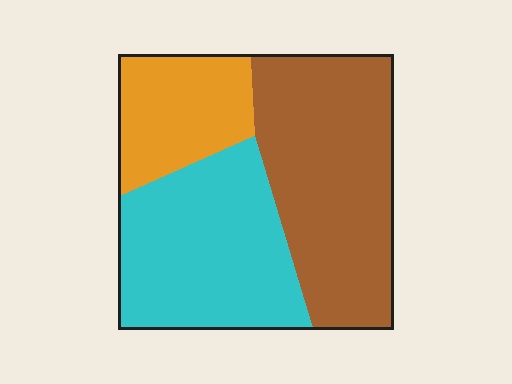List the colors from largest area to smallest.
From largest to smallest: brown, cyan, orange.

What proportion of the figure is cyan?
Cyan takes up about three eighths (3/8) of the figure.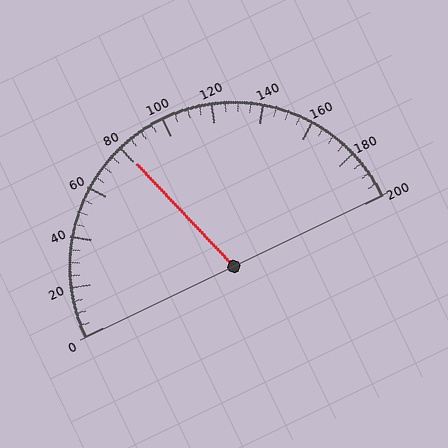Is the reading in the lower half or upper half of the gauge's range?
The reading is in the lower half of the range (0 to 200).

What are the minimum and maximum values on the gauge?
The gauge ranges from 0 to 200.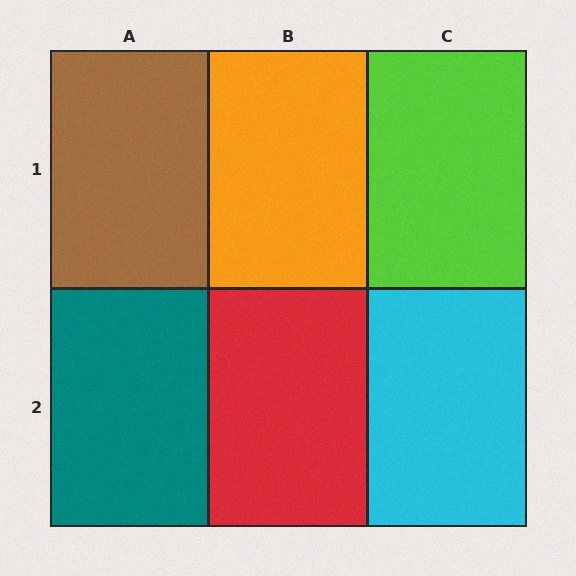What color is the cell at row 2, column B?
Red.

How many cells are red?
1 cell is red.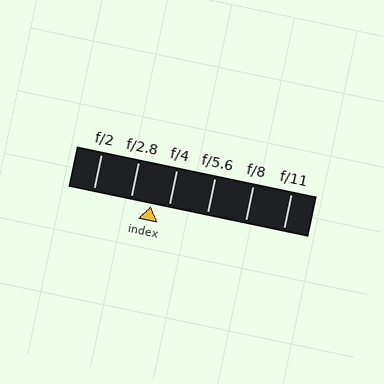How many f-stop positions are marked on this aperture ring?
There are 6 f-stop positions marked.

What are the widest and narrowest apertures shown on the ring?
The widest aperture shown is f/2 and the narrowest is f/11.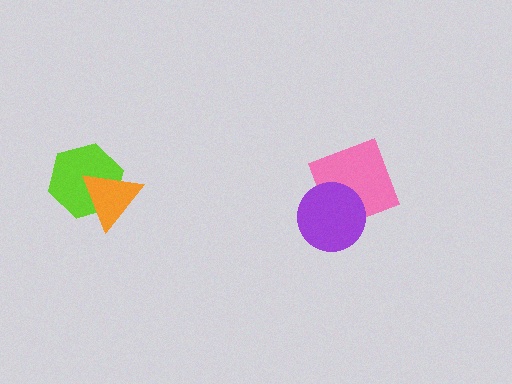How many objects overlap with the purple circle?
1 object overlaps with the purple circle.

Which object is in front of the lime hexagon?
The orange triangle is in front of the lime hexagon.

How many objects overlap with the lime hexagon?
1 object overlaps with the lime hexagon.